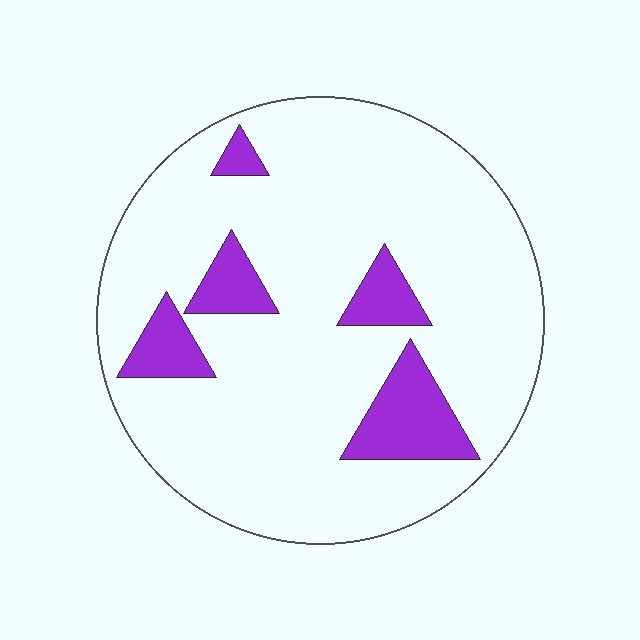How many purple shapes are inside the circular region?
5.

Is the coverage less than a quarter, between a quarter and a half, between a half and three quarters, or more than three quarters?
Less than a quarter.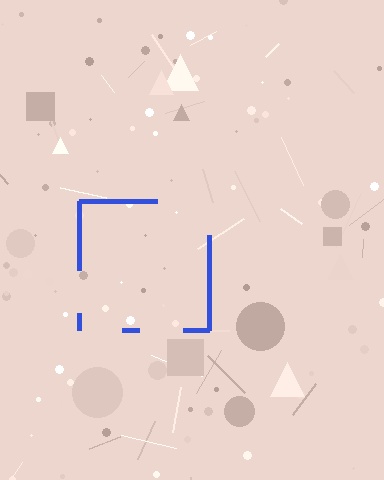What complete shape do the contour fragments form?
The contour fragments form a square.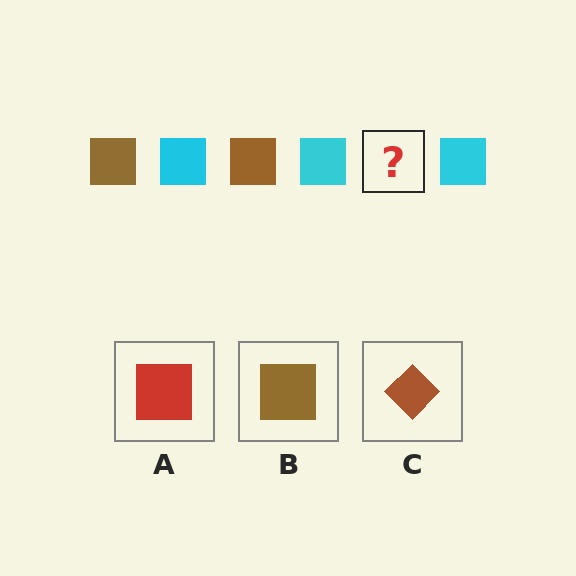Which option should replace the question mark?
Option B.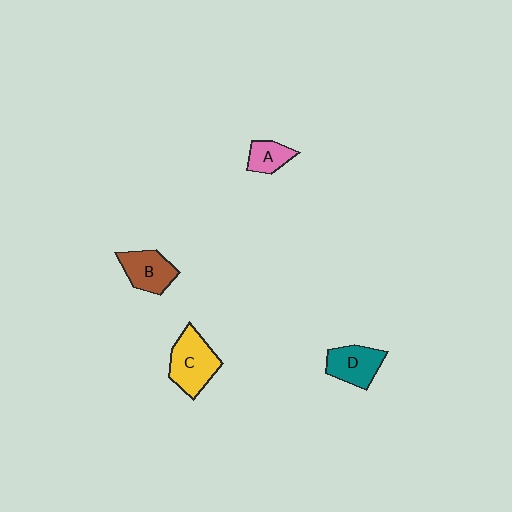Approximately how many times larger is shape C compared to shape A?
Approximately 2.0 times.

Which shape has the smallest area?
Shape A (pink).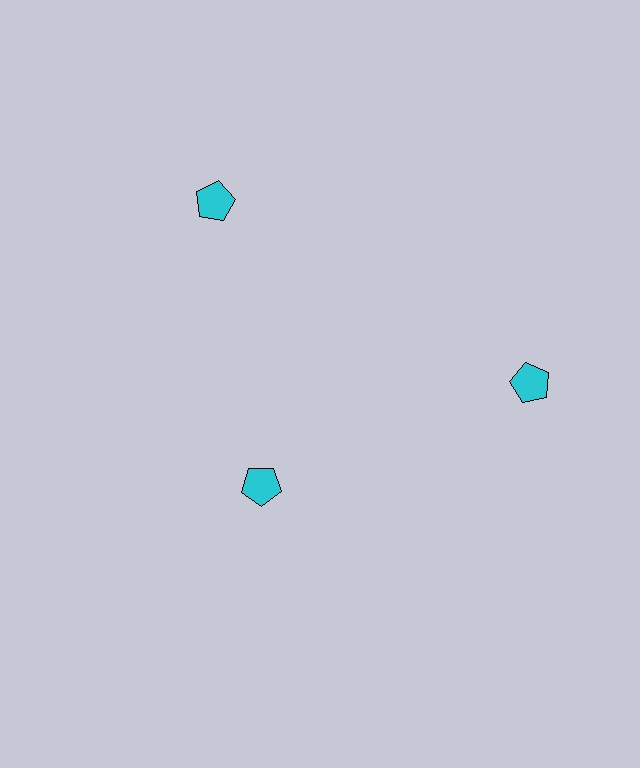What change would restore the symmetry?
The symmetry would be restored by moving it outward, back onto the ring so that all 3 pentagons sit at equal angles and equal distance from the center.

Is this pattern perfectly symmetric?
No. The 3 cyan pentagons are arranged in a ring, but one element near the 7 o'clock position is pulled inward toward the center, breaking the 3-fold rotational symmetry.